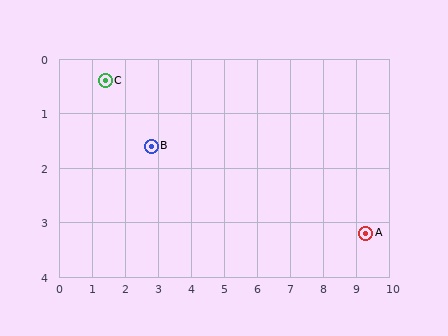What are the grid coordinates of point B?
Point B is at approximately (2.8, 1.6).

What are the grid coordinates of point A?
Point A is at approximately (9.3, 3.2).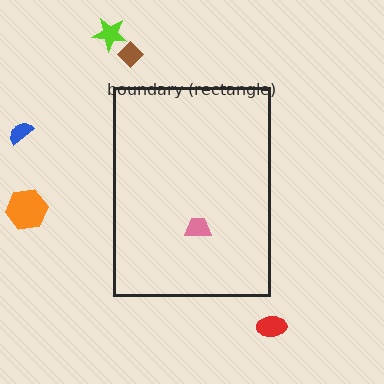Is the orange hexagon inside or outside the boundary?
Outside.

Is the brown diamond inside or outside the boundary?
Outside.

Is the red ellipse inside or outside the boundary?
Outside.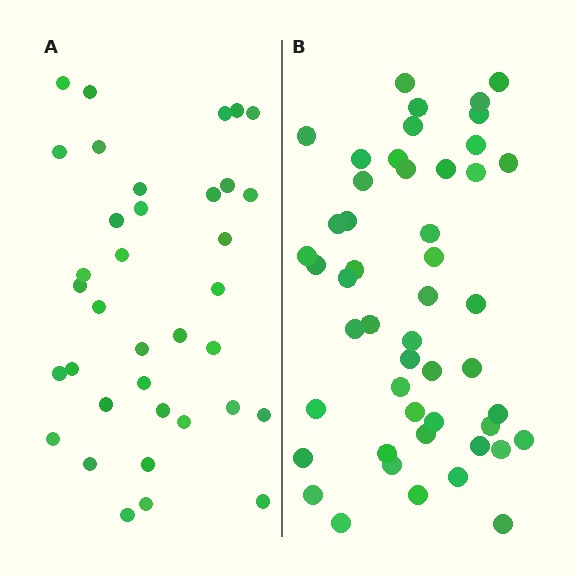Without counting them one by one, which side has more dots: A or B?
Region B (the right region) has more dots.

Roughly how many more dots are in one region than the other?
Region B has approximately 15 more dots than region A.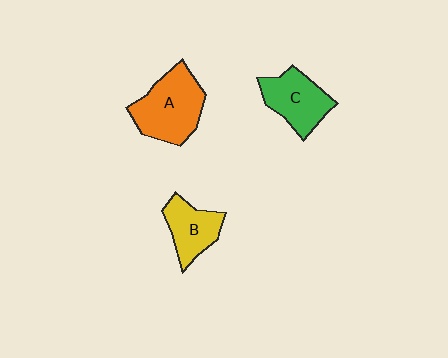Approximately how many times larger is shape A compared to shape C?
Approximately 1.3 times.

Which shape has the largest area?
Shape A (orange).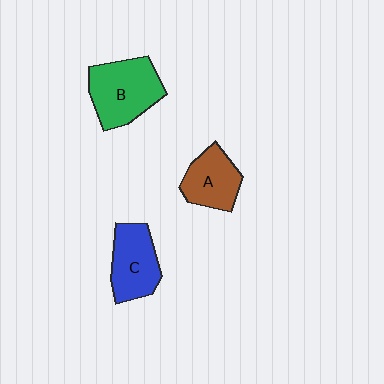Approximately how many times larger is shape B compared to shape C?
Approximately 1.3 times.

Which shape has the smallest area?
Shape A (brown).